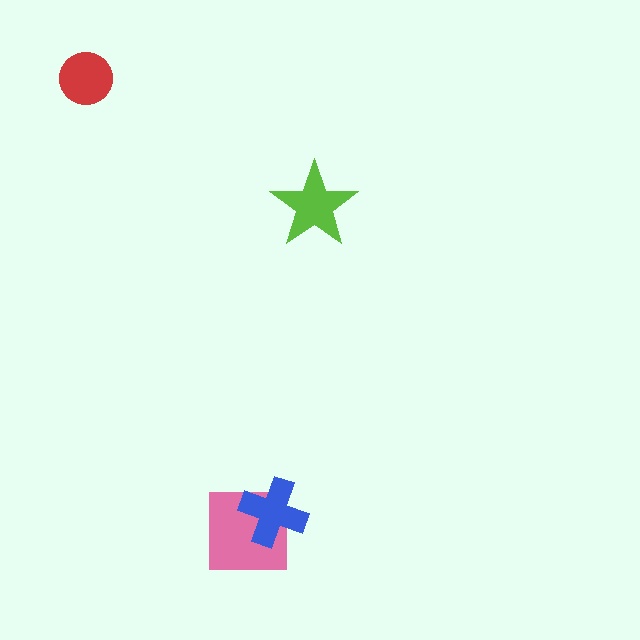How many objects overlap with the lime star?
0 objects overlap with the lime star.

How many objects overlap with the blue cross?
1 object overlaps with the blue cross.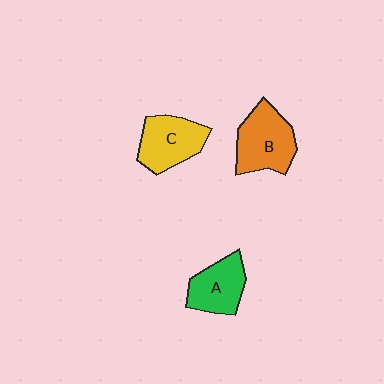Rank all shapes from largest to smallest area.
From largest to smallest: B (orange), C (yellow), A (green).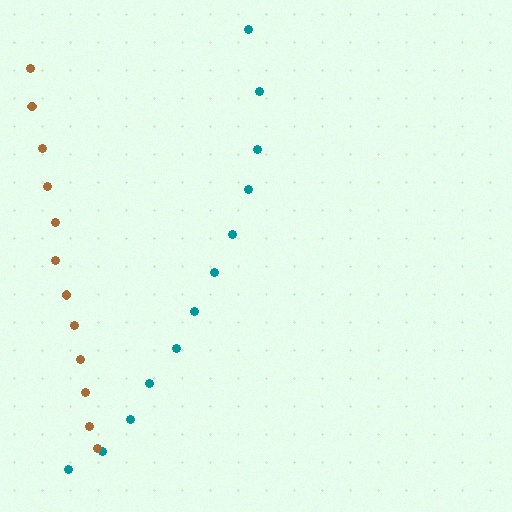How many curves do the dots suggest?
There are 2 distinct paths.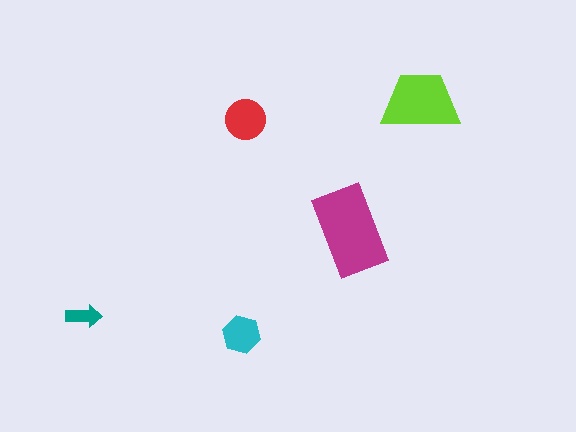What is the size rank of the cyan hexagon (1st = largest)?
4th.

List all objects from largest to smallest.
The magenta rectangle, the lime trapezoid, the red circle, the cyan hexagon, the teal arrow.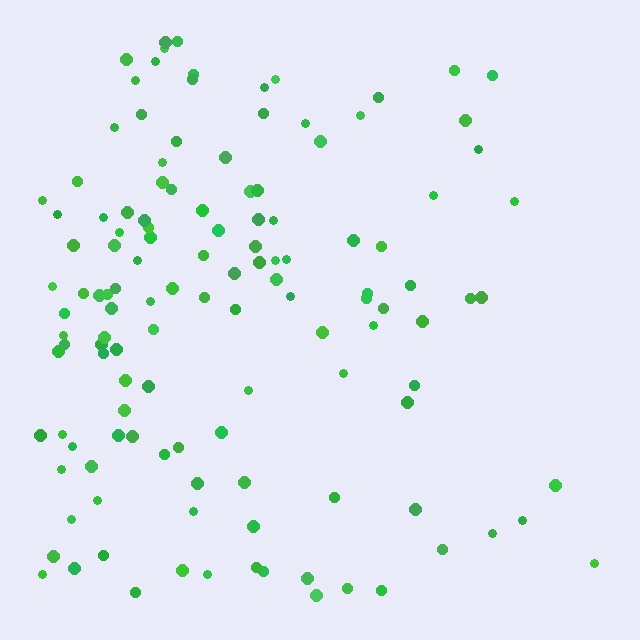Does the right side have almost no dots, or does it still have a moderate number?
Still a moderate number, just noticeably fewer than the left.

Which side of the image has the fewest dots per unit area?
The right.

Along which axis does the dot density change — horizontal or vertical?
Horizontal.